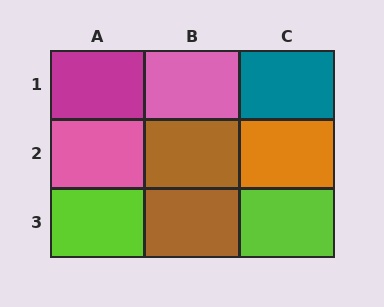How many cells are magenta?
1 cell is magenta.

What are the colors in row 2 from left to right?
Pink, brown, orange.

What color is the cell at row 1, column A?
Magenta.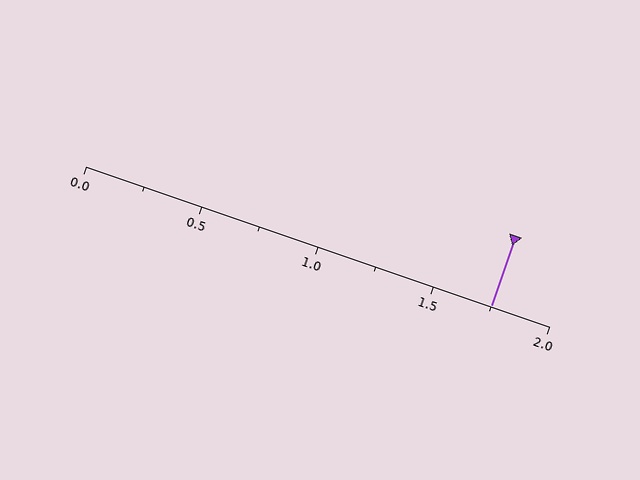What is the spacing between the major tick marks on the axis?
The major ticks are spaced 0.5 apart.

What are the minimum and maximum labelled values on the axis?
The axis runs from 0.0 to 2.0.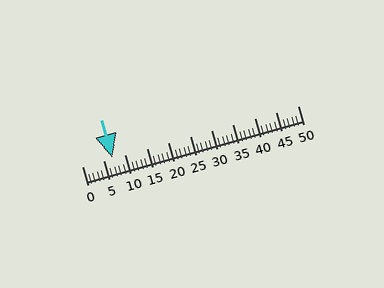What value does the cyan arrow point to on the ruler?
The cyan arrow points to approximately 7.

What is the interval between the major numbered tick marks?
The major tick marks are spaced 5 units apart.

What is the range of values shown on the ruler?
The ruler shows values from 0 to 50.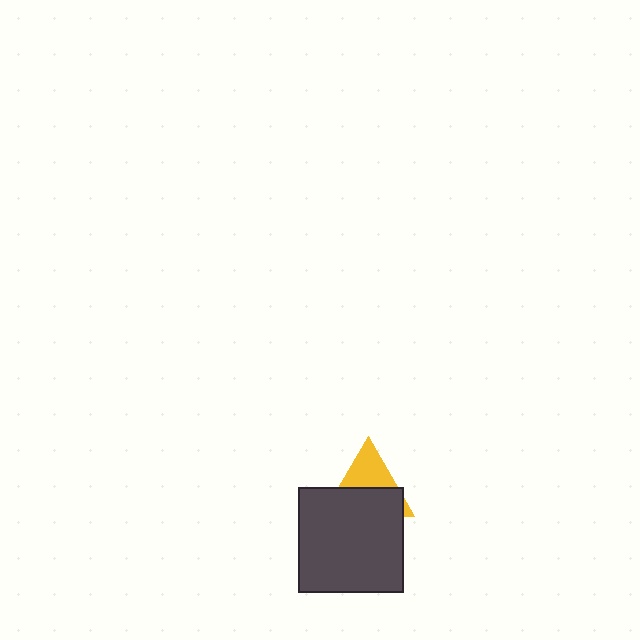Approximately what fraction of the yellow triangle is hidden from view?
Roughly 57% of the yellow triangle is hidden behind the dark gray square.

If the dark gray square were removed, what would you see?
You would see the complete yellow triangle.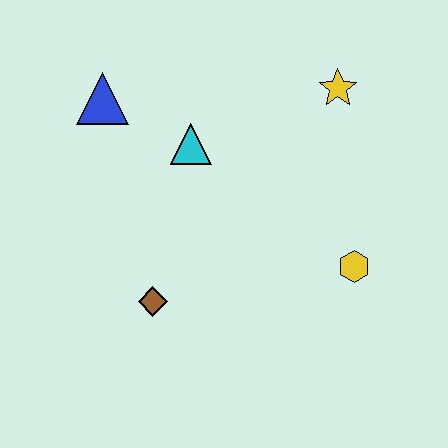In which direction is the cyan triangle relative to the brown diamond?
The cyan triangle is above the brown diamond.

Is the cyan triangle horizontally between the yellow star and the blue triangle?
Yes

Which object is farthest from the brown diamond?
The yellow star is farthest from the brown diamond.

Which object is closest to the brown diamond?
The cyan triangle is closest to the brown diamond.